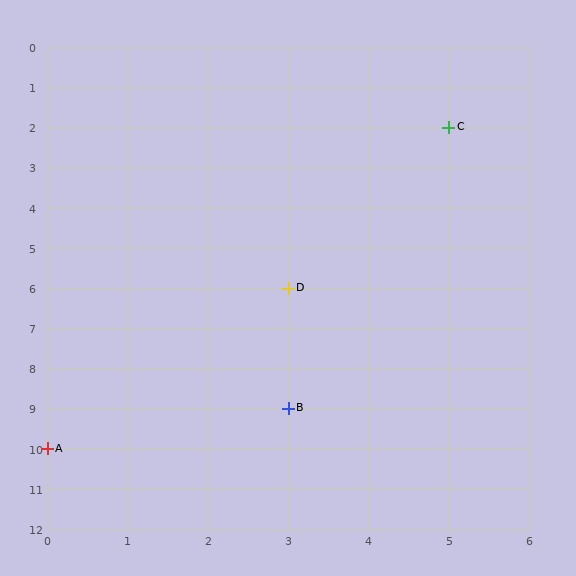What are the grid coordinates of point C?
Point C is at grid coordinates (5, 2).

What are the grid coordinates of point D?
Point D is at grid coordinates (3, 6).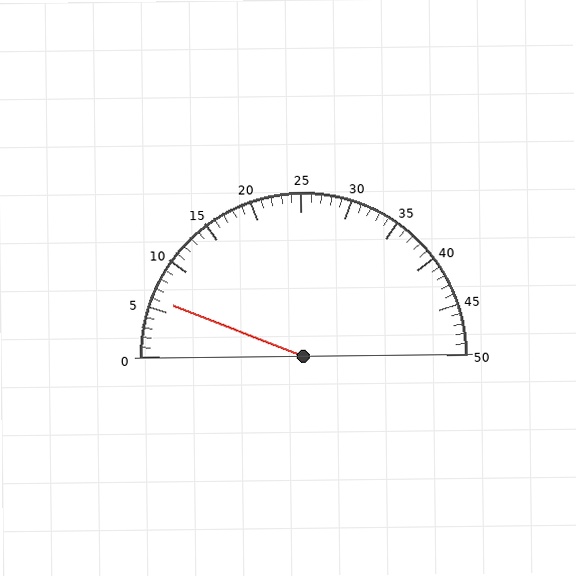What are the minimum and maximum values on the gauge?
The gauge ranges from 0 to 50.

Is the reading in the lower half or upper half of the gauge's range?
The reading is in the lower half of the range (0 to 50).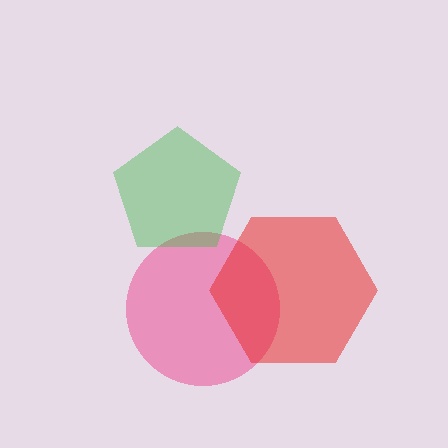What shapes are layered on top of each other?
The layered shapes are: a pink circle, a green pentagon, a red hexagon.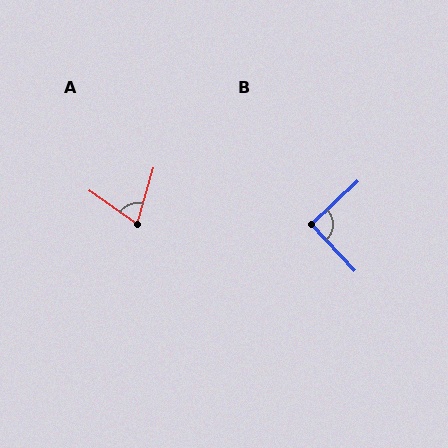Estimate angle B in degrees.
Approximately 89 degrees.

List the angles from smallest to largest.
A (71°), B (89°).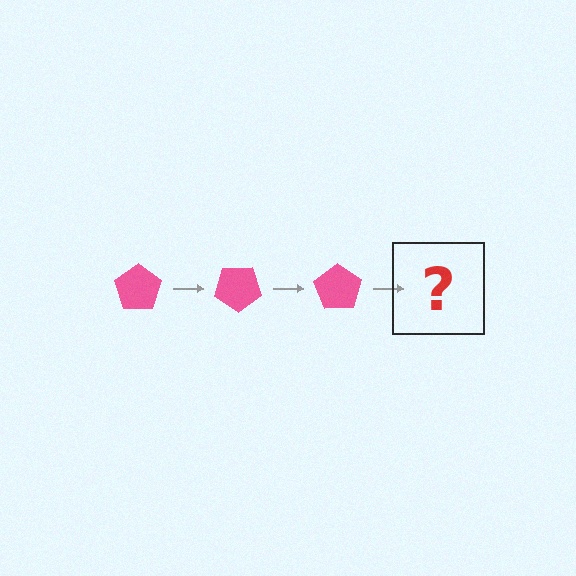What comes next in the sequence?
The next element should be a pink pentagon rotated 105 degrees.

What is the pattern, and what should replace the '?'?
The pattern is that the pentagon rotates 35 degrees each step. The '?' should be a pink pentagon rotated 105 degrees.